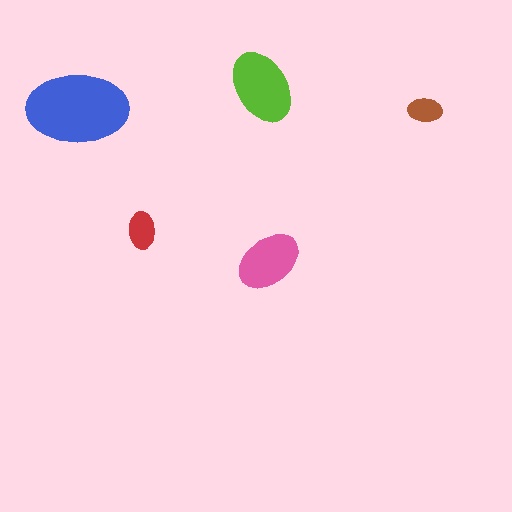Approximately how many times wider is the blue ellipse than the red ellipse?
About 2.5 times wider.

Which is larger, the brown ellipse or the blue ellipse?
The blue one.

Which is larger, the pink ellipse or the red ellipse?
The pink one.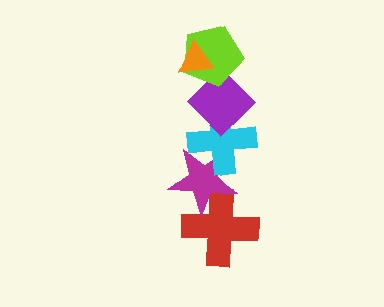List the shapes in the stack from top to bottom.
From top to bottom: the orange triangle, the lime pentagon, the purple diamond, the cyan cross, the magenta star, the red cross.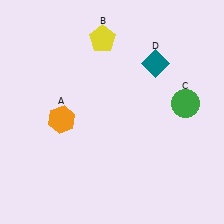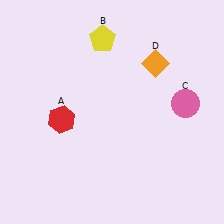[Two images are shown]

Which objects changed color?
A changed from orange to red. C changed from green to pink. D changed from teal to orange.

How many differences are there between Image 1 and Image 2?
There are 3 differences between the two images.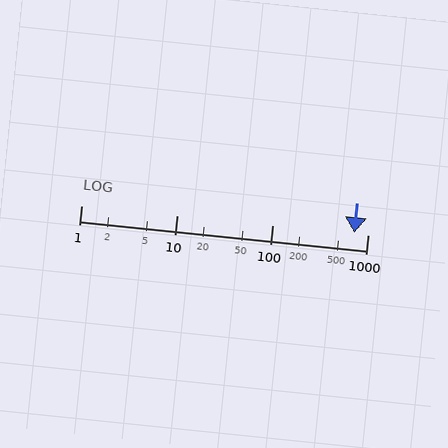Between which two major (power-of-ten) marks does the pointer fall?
The pointer is between 100 and 1000.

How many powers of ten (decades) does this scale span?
The scale spans 3 decades, from 1 to 1000.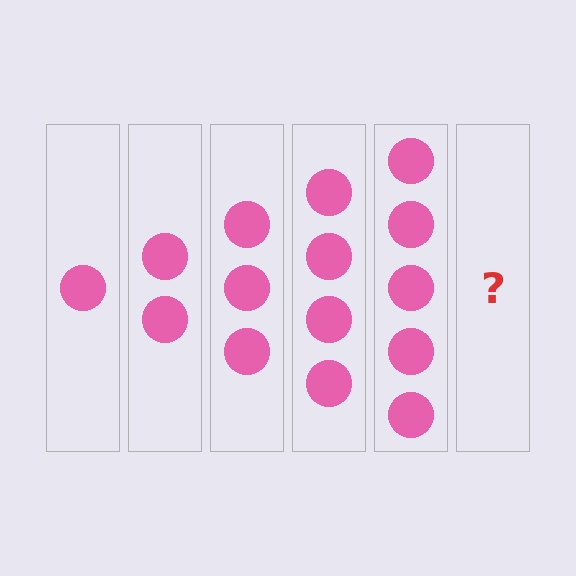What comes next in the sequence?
The next element should be 6 circles.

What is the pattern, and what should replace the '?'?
The pattern is that each step adds one more circle. The '?' should be 6 circles.